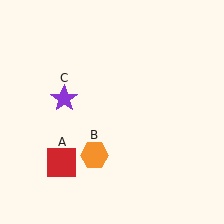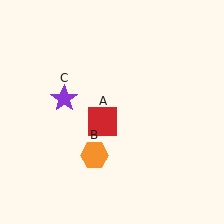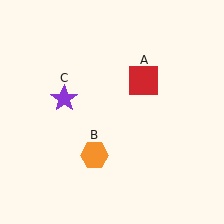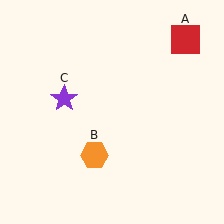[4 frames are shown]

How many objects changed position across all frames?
1 object changed position: red square (object A).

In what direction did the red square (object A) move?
The red square (object A) moved up and to the right.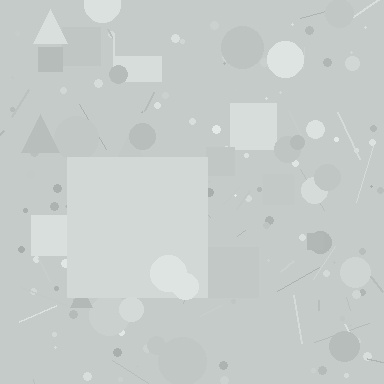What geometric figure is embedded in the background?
A square is embedded in the background.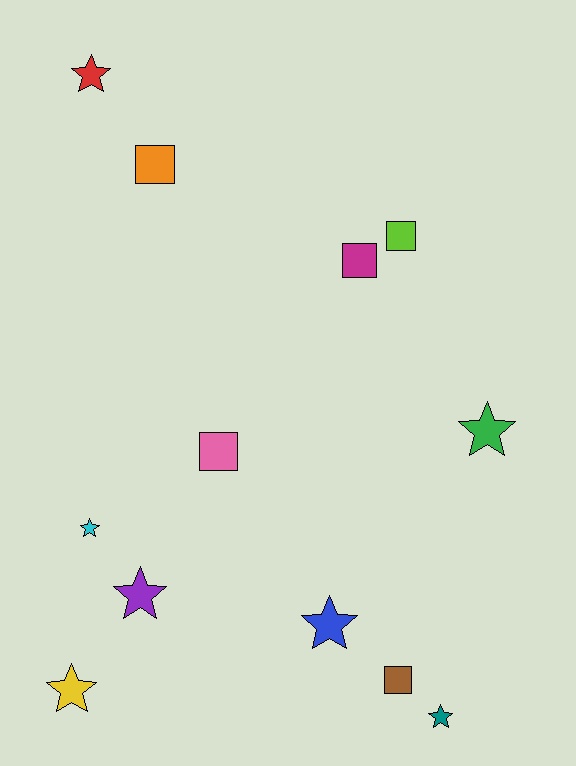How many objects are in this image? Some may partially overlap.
There are 12 objects.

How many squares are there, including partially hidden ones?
There are 5 squares.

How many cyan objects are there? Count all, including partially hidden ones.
There is 1 cyan object.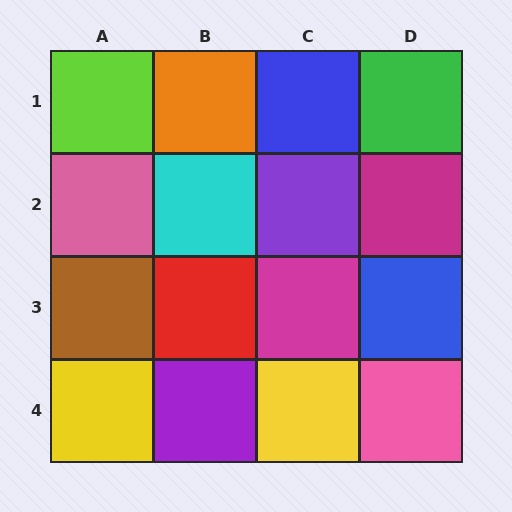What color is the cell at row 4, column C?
Yellow.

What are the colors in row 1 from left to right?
Lime, orange, blue, green.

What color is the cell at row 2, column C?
Purple.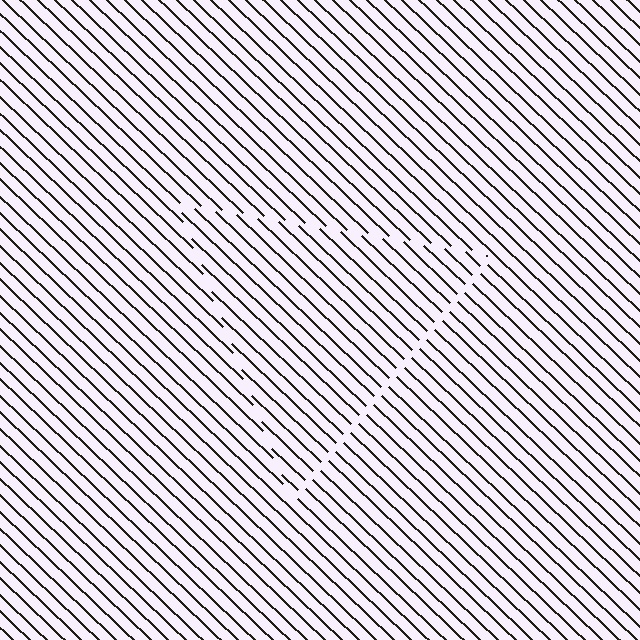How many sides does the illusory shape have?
3 sides — the line-ends trace a triangle.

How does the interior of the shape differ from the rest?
The interior of the shape contains the same grating, shifted by half a period — the contour is defined by the phase discontinuity where line-ends from the inner and outer gratings abut.